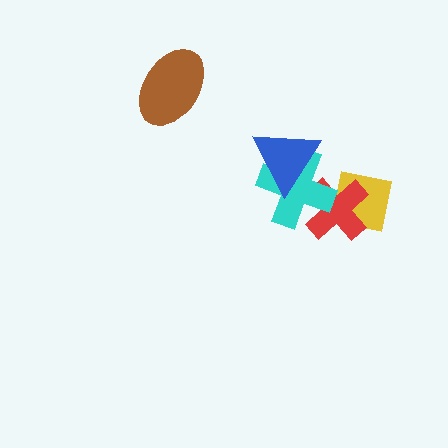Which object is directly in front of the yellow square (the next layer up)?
The red cross is directly in front of the yellow square.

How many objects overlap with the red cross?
2 objects overlap with the red cross.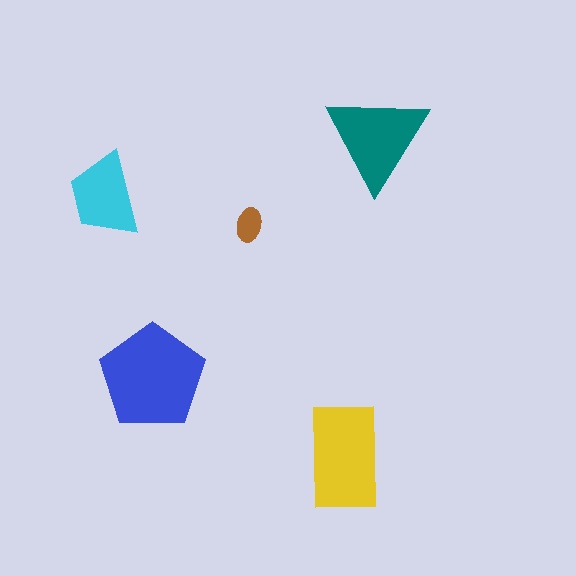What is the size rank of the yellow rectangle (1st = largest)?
2nd.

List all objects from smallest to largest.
The brown ellipse, the cyan trapezoid, the teal triangle, the yellow rectangle, the blue pentagon.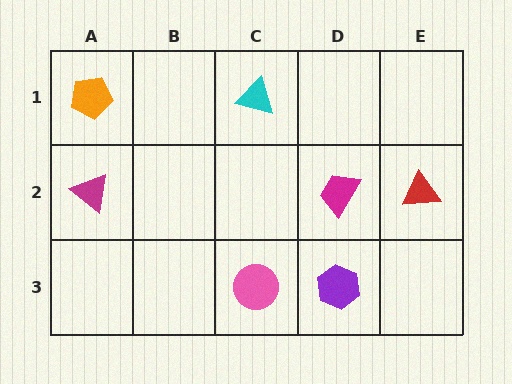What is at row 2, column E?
A red triangle.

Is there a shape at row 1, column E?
No, that cell is empty.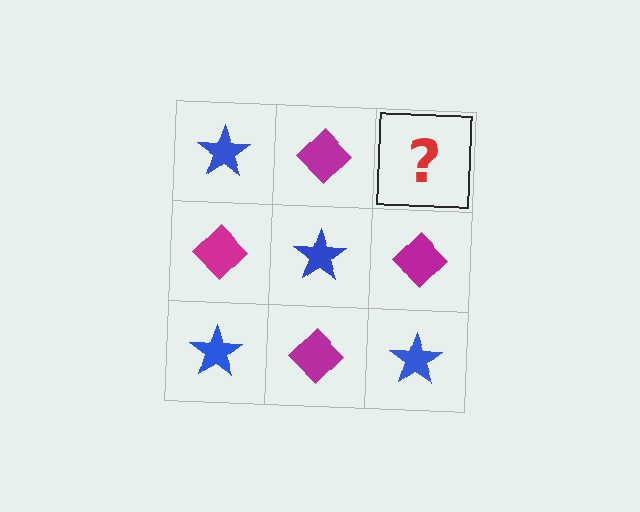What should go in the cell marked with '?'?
The missing cell should contain a blue star.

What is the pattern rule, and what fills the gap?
The rule is that it alternates blue star and magenta diamond in a checkerboard pattern. The gap should be filled with a blue star.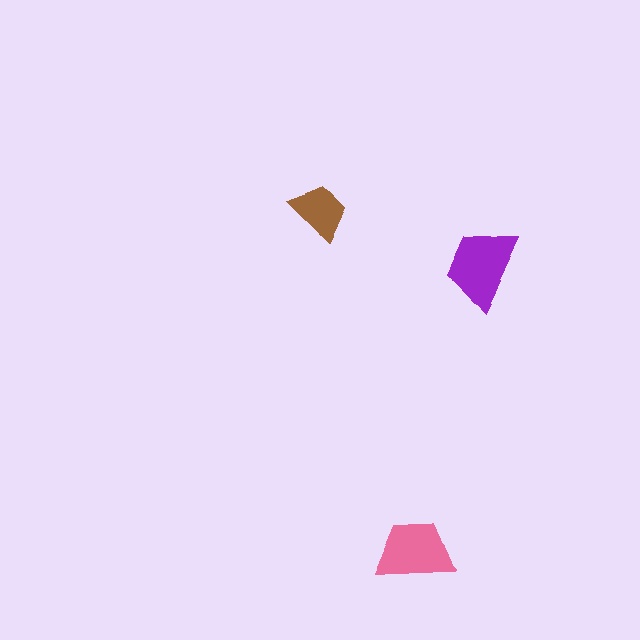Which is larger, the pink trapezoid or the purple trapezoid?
The purple one.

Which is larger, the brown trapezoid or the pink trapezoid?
The pink one.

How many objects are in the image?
There are 3 objects in the image.